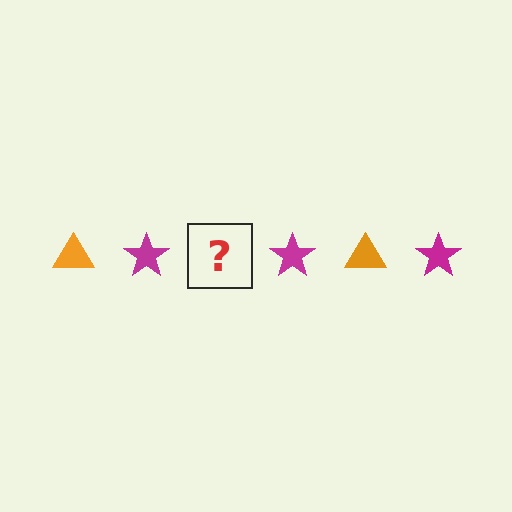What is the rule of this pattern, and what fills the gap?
The rule is that the pattern alternates between orange triangle and magenta star. The gap should be filled with an orange triangle.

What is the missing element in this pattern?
The missing element is an orange triangle.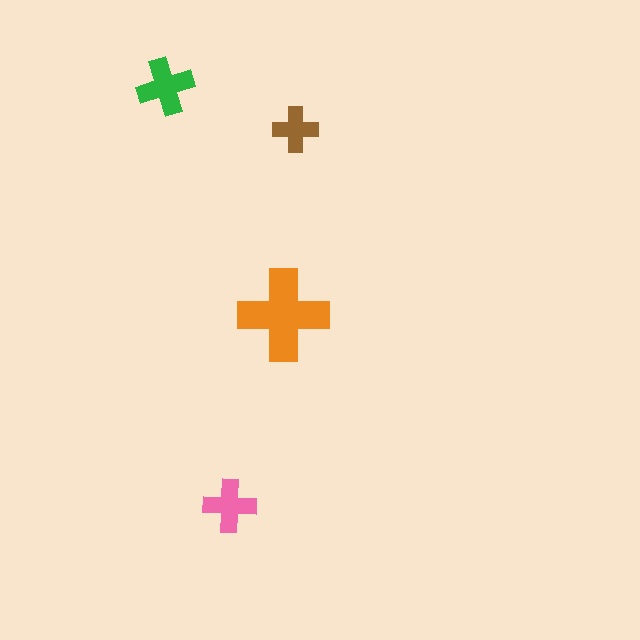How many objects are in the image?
There are 4 objects in the image.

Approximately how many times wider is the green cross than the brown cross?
About 1.5 times wider.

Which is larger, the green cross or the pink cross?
The green one.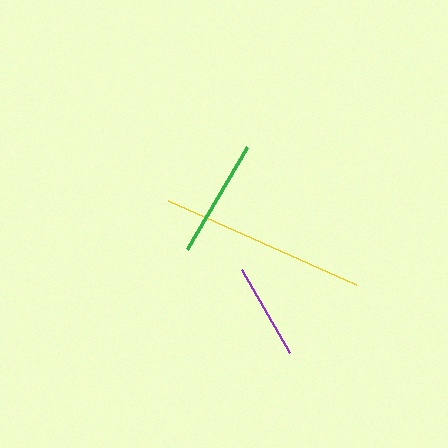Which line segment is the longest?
The yellow line is the longest at approximately 206 pixels.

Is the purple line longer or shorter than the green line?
The green line is longer than the purple line.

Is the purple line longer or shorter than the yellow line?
The yellow line is longer than the purple line.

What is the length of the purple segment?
The purple segment is approximately 96 pixels long.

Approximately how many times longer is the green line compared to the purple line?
The green line is approximately 1.2 times the length of the purple line.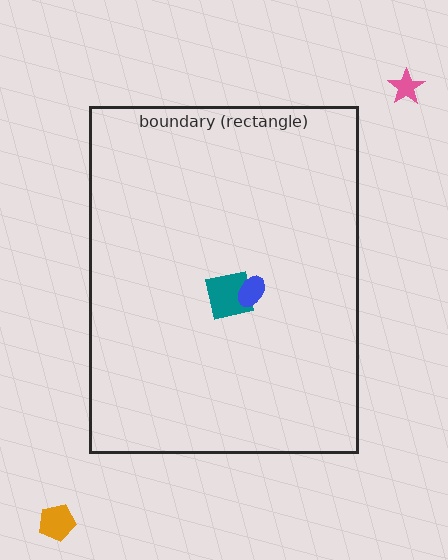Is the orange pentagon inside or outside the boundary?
Outside.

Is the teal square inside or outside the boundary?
Inside.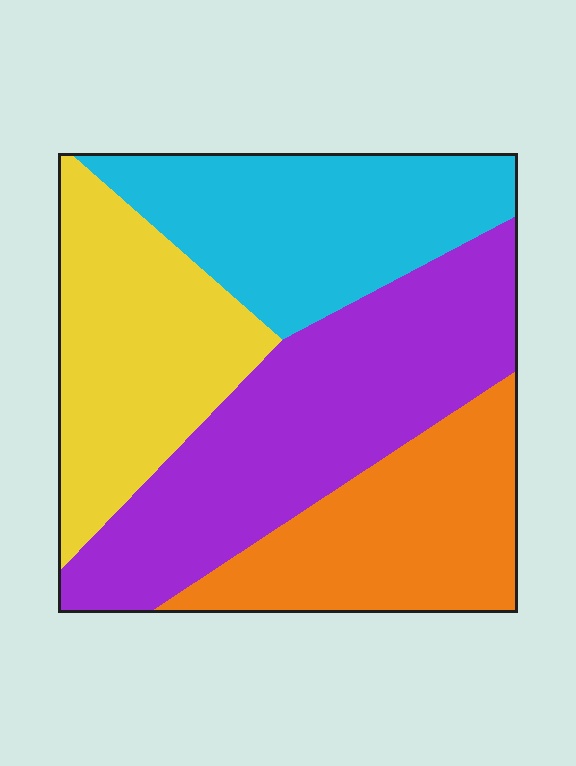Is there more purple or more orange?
Purple.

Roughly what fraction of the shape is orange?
Orange covers about 20% of the shape.